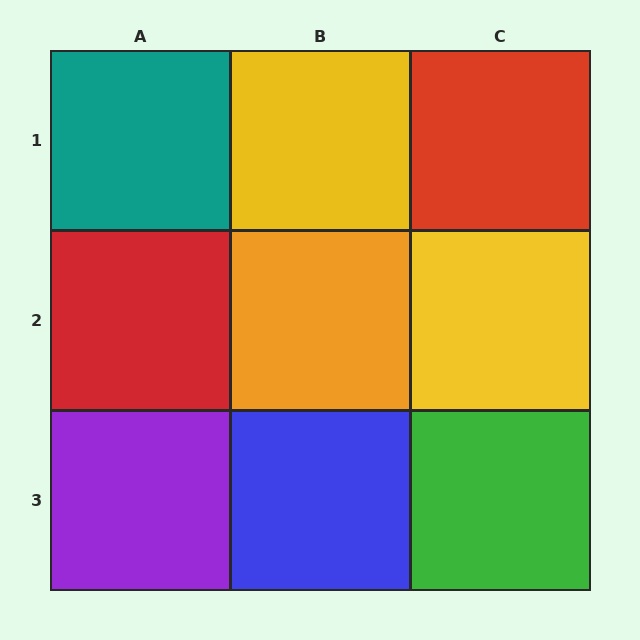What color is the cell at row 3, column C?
Green.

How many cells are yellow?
2 cells are yellow.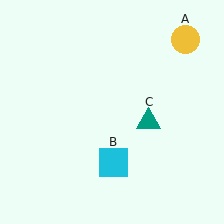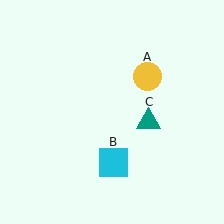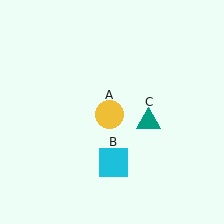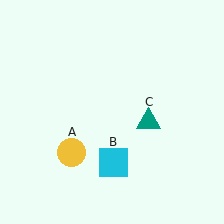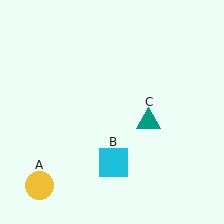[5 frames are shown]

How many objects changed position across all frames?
1 object changed position: yellow circle (object A).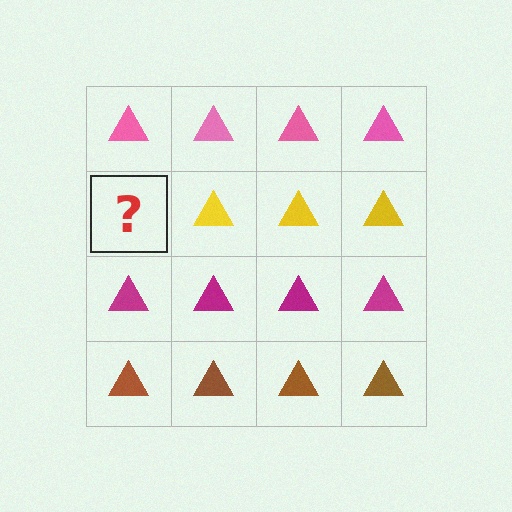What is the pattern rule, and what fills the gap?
The rule is that each row has a consistent color. The gap should be filled with a yellow triangle.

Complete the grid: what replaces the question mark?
The question mark should be replaced with a yellow triangle.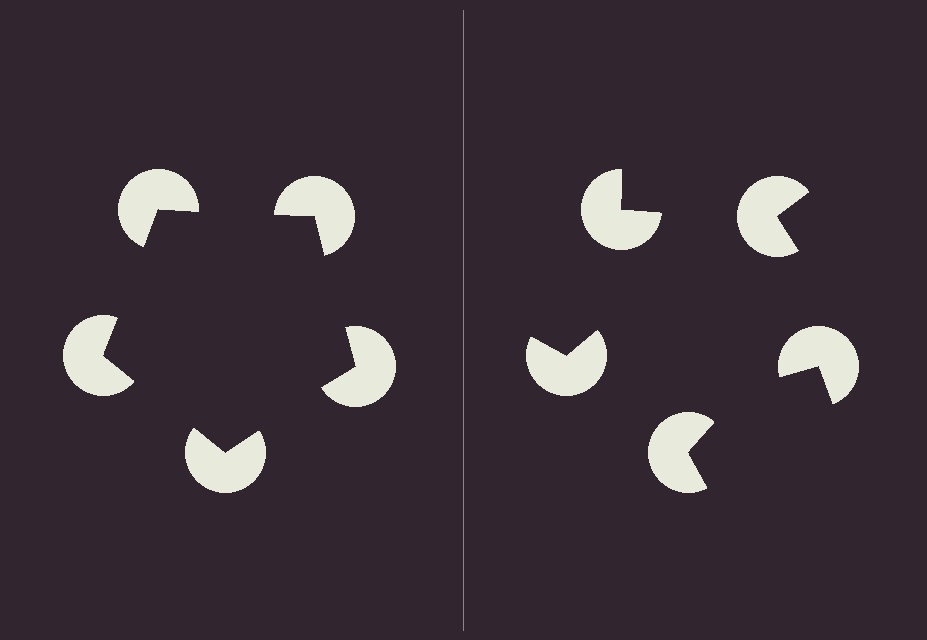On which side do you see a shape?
An illusory pentagon appears on the left side. On the right side the wedge cuts are rotated, so no coherent shape forms.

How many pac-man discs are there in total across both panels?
10 — 5 on each side.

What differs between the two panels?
The pac-man discs are positioned identically on both sides; only the wedge orientations differ. On the left they align to a pentagon; on the right they are misaligned.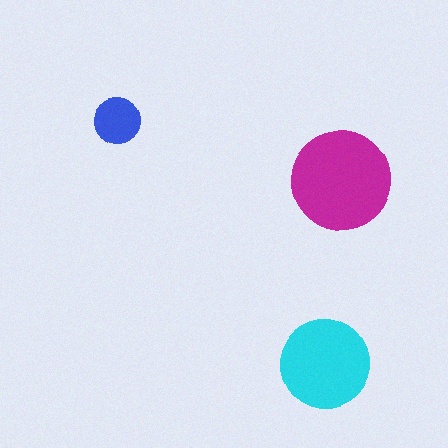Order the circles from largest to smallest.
the magenta one, the cyan one, the blue one.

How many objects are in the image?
There are 3 objects in the image.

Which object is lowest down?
The cyan circle is bottommost.